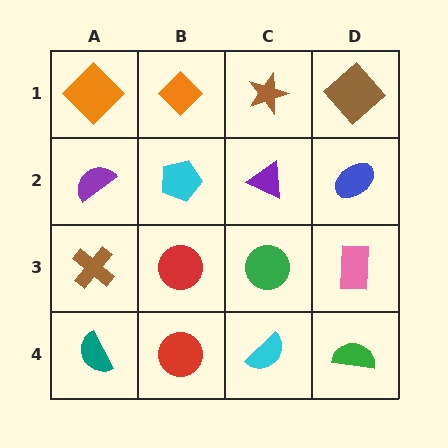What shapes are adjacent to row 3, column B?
A cyan pentagon (row 2, column B), a red circle (row 4, column B), a brown cross (row 3, column A), a green circle (row 3, column C).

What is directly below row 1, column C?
A purple triangle.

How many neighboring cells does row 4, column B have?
3.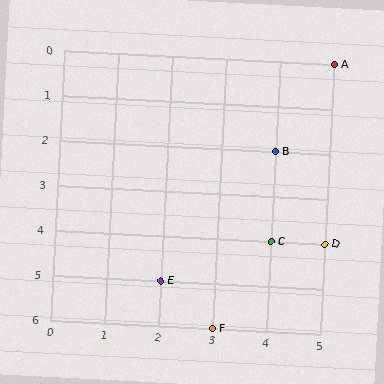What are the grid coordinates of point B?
Point B is at grid coordinates (4, 2).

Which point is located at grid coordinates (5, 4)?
Point D is at (5, 4).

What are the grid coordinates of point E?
Point E is at grid coordinates (2, 5).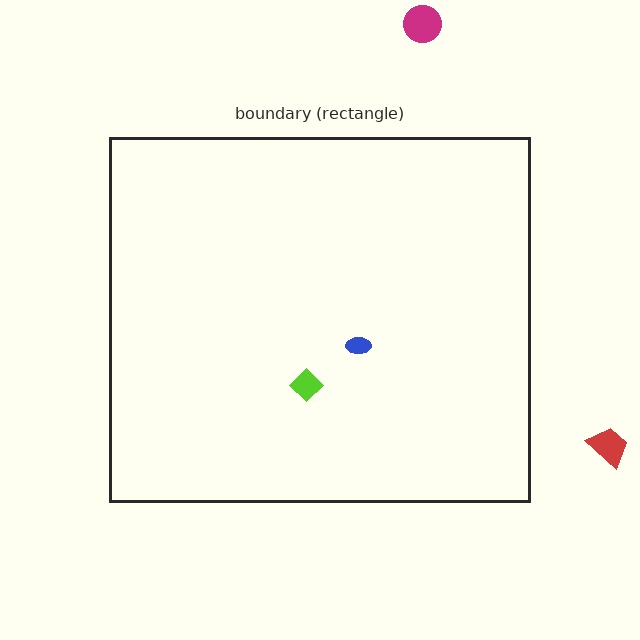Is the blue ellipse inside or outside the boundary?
Inside.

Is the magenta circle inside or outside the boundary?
Outside.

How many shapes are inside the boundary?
2 inside, 2 outside.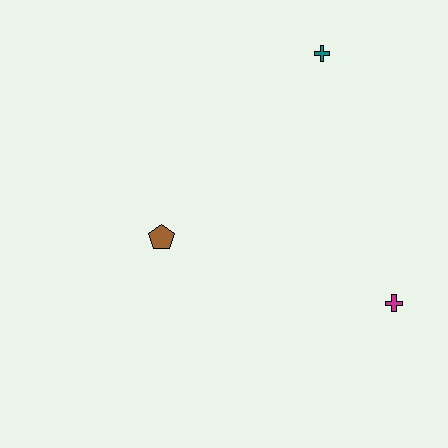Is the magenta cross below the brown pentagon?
Yes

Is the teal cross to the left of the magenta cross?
Yes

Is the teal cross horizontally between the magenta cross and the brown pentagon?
Yes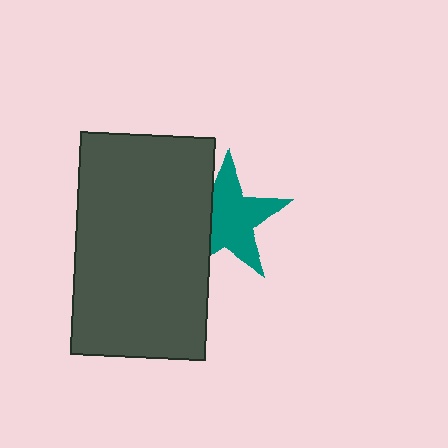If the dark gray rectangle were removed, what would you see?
You would see the complete teal star.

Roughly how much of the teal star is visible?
Most of it is visible (roughly 69%).